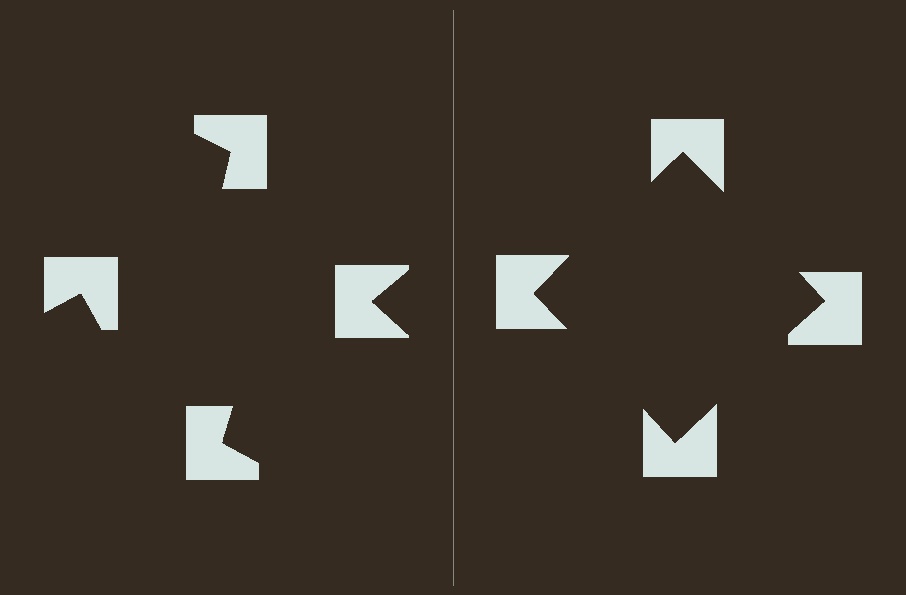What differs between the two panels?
The notched squares are positioned identically on both sides; only the wedge orientations differ. On the right they align to a square; on the left they are misaligned.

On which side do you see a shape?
An illusory square appears on the right side. On the left side the wedge cuts are rotated, so no coherent shape forms.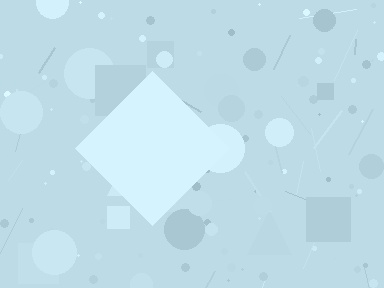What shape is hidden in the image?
A diamond is hidden in the image.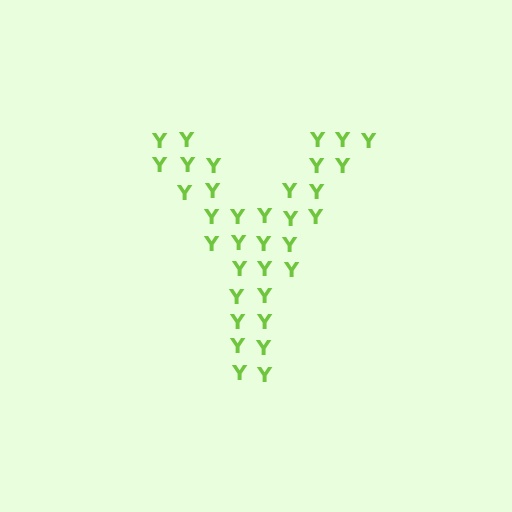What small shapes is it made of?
It is made of small letter Y's.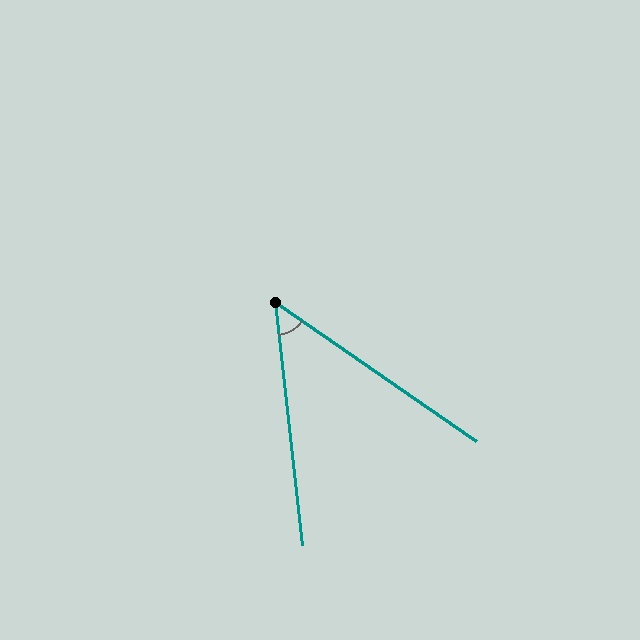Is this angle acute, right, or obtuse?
It is acute.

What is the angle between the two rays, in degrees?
Approximately 49 degrees.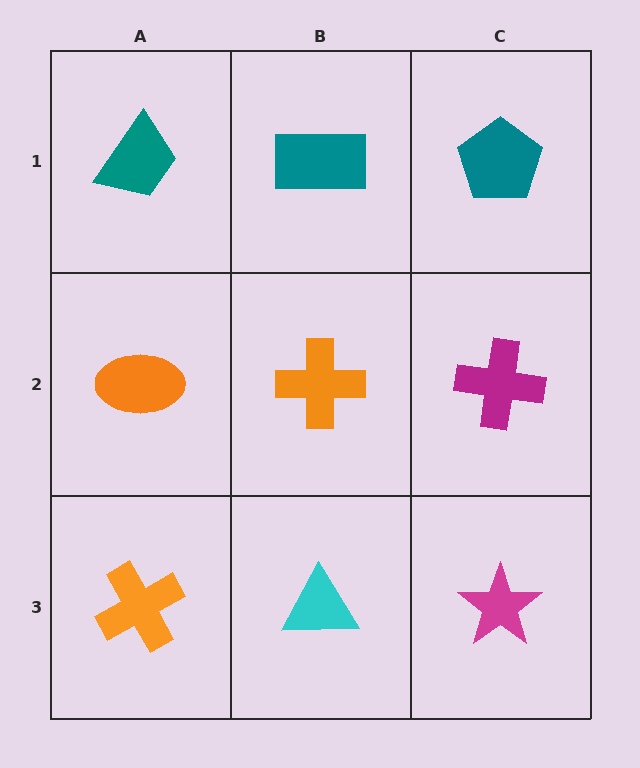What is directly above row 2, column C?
A teal pentagon.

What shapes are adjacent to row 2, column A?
A teal trapezoid (row 1, column A), an orange cross (row 3, column A), an orange cross (row 2, column B).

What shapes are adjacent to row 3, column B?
An orange cross (row 2, column B), an orange cross (row 3, column A), a magenta star (row 3, column C).